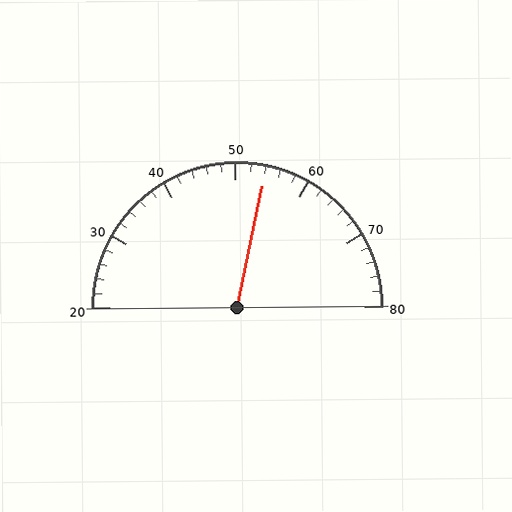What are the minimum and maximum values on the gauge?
The gauge ranges from 20 to 80.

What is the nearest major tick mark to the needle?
The nearest major tick mark is 50.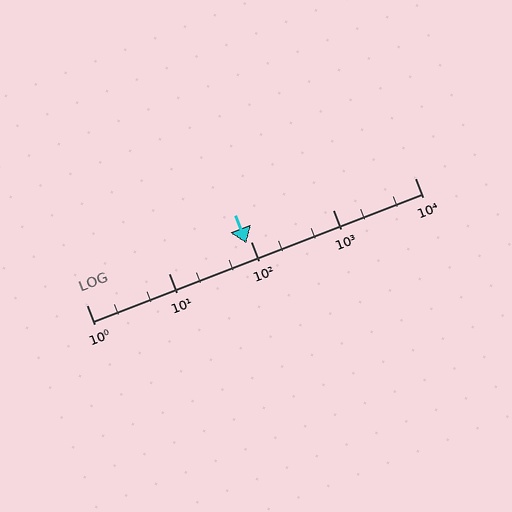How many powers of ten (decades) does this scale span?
The scale spans 4 decades, from 1 to 10000.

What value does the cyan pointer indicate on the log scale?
The pointer indicates approximately 88.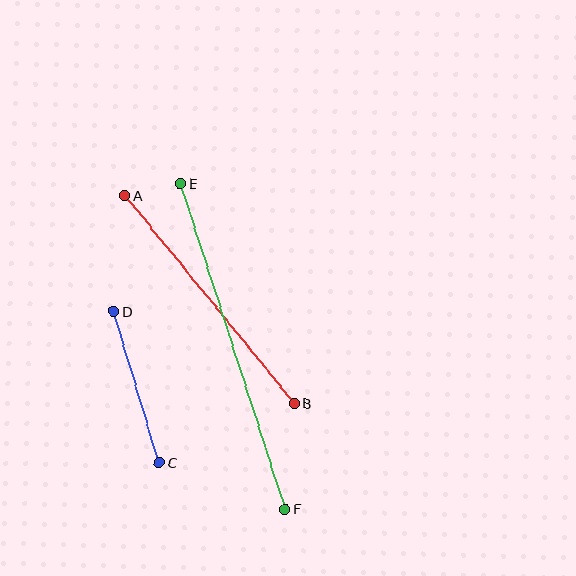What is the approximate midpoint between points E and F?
The midpoint is at approximately (233, 346) pixels.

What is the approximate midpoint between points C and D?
The midpoint is at approximately (137, 387) pixels.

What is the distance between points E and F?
The distance is approximately 342 pixels.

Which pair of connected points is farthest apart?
Points E and F are farthest apart.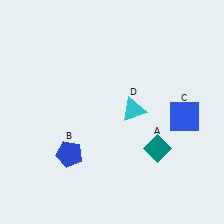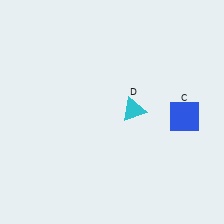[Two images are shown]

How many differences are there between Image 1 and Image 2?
There are 2 differences between the two images.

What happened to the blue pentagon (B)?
The blue pentagon (B) was removed in Image 2. It was in the bottom-left area of Image 1.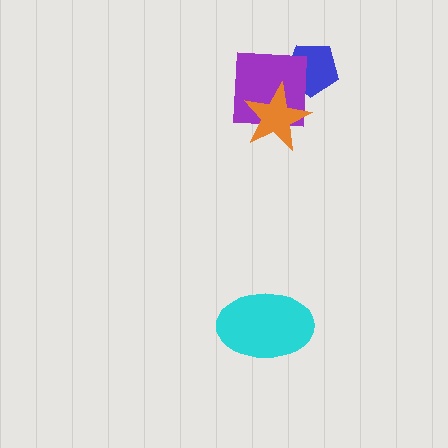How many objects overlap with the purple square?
2 objects overlap with the purple square.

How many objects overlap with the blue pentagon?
1 object overlaps with the blue pentagon.